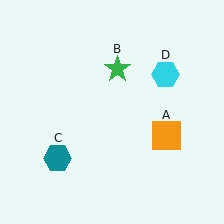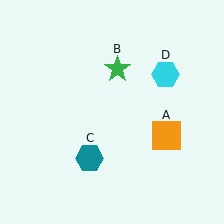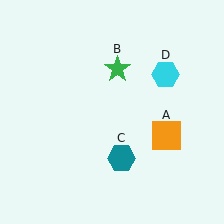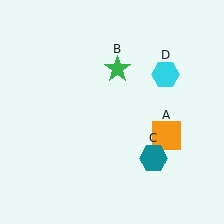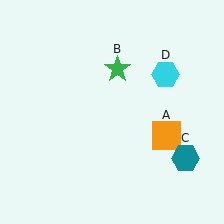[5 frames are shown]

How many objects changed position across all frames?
1 object changed position: teal hexagon (object C).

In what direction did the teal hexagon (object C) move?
The teal hexagon (object C) moved right.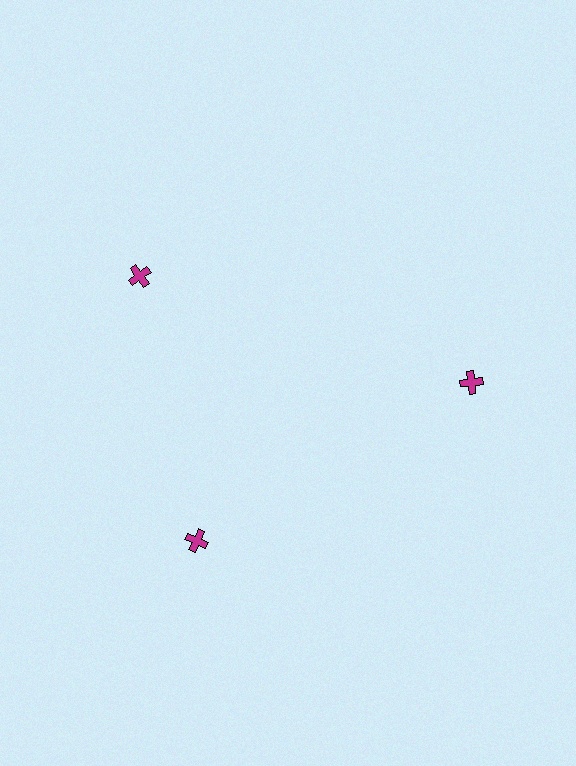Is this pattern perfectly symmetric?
No. The 3 magenta crosses are arranged in a ring, but one element near the 11 o'clock position is rotated out of alignment along the ring, breaking the 3-fold rotational symmetry.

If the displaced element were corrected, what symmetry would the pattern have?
It would have 3-fold rotational symmetry — the pattern would map onto itself every 120 degrees.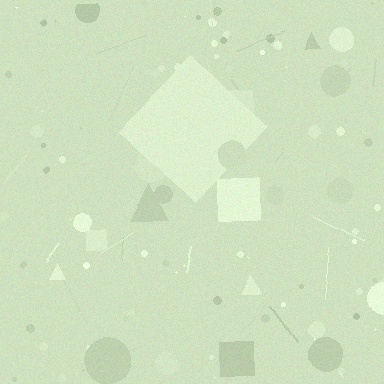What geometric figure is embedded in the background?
A diamond is embedded in the background.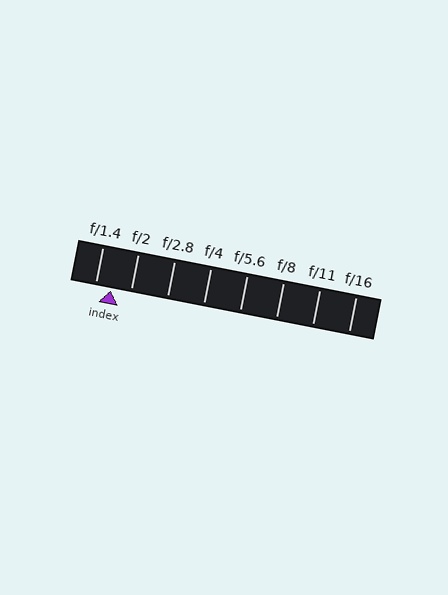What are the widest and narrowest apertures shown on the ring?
The widest aperture shown is f/1.4 and the narrowest is f/16.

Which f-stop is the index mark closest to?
The index mark is closest to f/1.4.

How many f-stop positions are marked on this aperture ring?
There are 8 f-stop positions marked.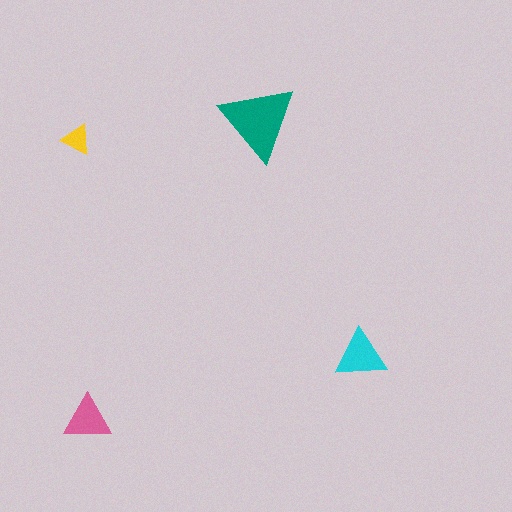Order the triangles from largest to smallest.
the teal one, the cyan one, the pink one, the yellow one.